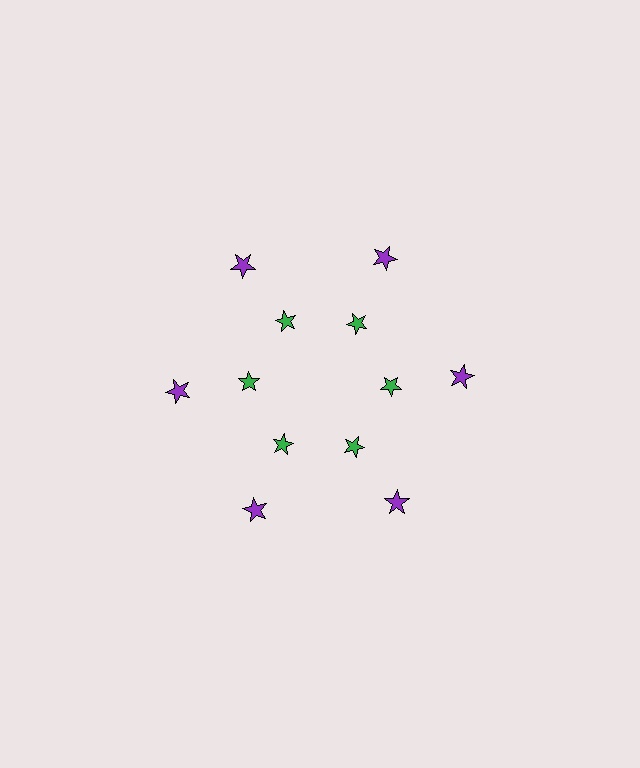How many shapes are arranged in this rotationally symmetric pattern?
There are 12 shapes, arranged in 6 groups of 2.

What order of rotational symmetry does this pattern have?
This pattern has 6-fold rotational symmetry.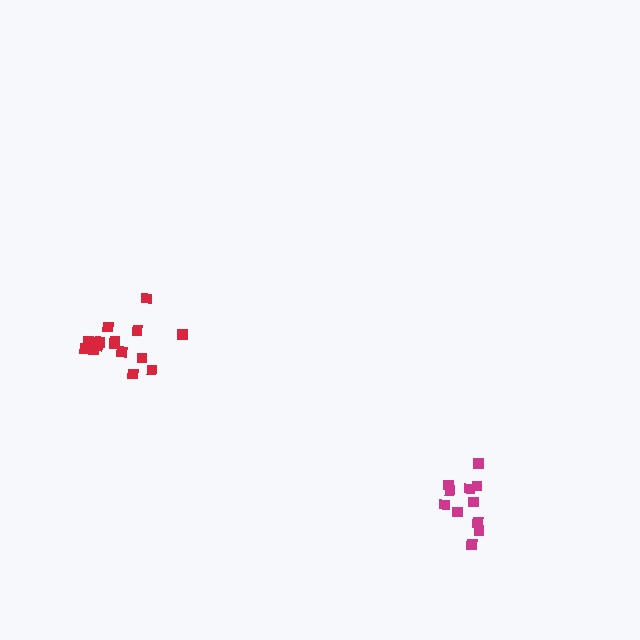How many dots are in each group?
Group 1: 16 dots, Group 2: 11 dots (27 total).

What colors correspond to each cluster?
The clusters are colored: red, magenta.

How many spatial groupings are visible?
There are 2 spatial groupings.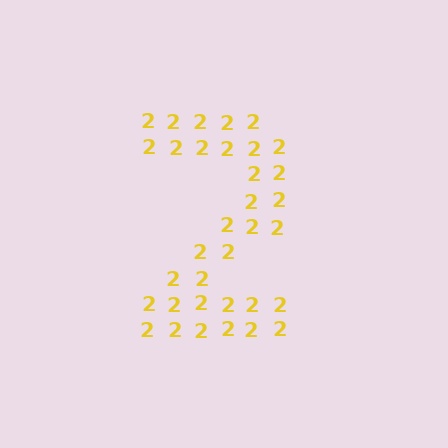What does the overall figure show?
The overall figure shows the digit 2.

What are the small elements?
The small elements are digit 2's.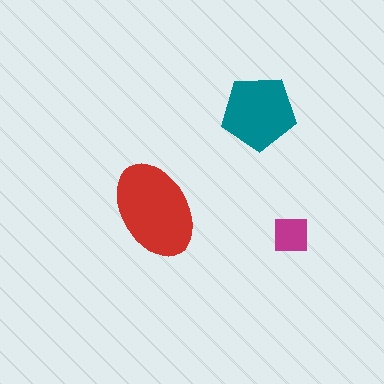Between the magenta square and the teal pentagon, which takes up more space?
The teal pentagon.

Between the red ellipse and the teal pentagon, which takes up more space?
The red ellipse.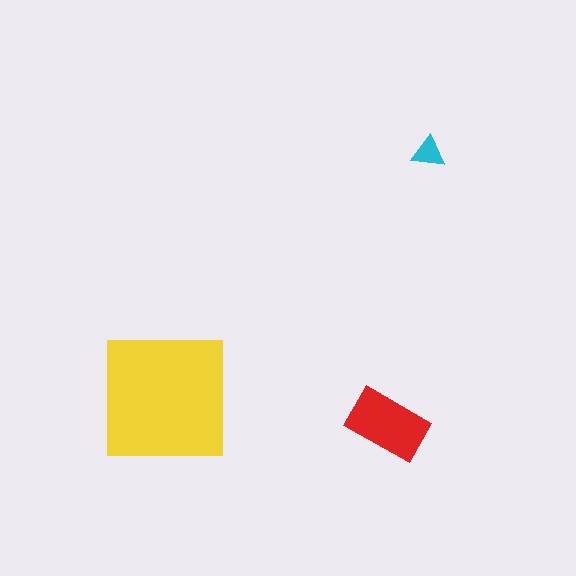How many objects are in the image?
There are 3 objects in the image.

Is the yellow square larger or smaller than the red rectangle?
Larger.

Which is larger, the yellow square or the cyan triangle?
The yellow square.